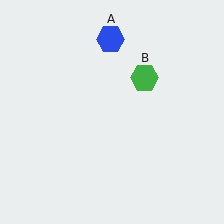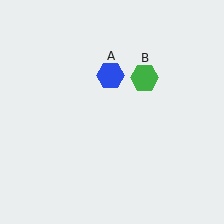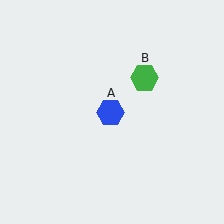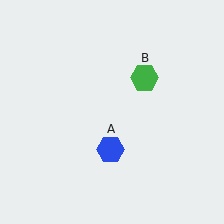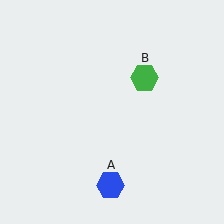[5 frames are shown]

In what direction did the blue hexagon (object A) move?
The blue hexagon (object A) moved down.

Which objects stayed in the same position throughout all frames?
Green hexagon (object B) remained stationary.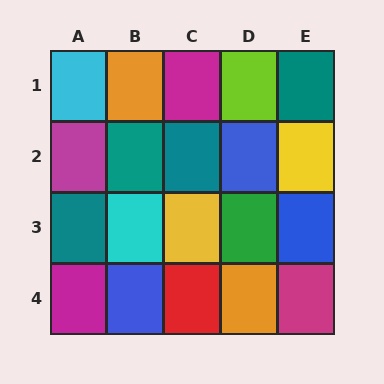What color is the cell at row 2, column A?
Magenta.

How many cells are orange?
2 cells are orange.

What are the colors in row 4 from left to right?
Magenta, blue, red, orange, magenta.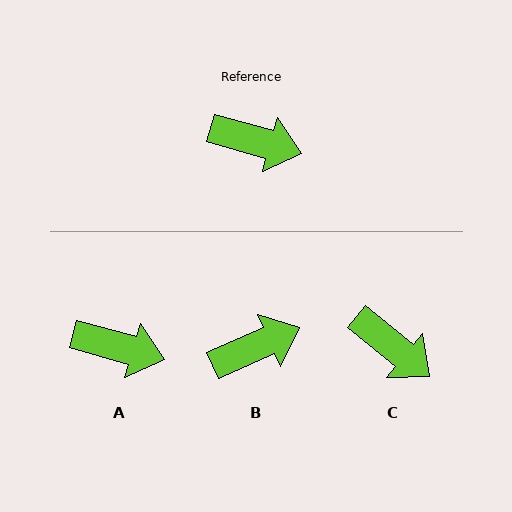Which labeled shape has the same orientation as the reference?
A.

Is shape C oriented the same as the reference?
No, it is off by about 24 degrees.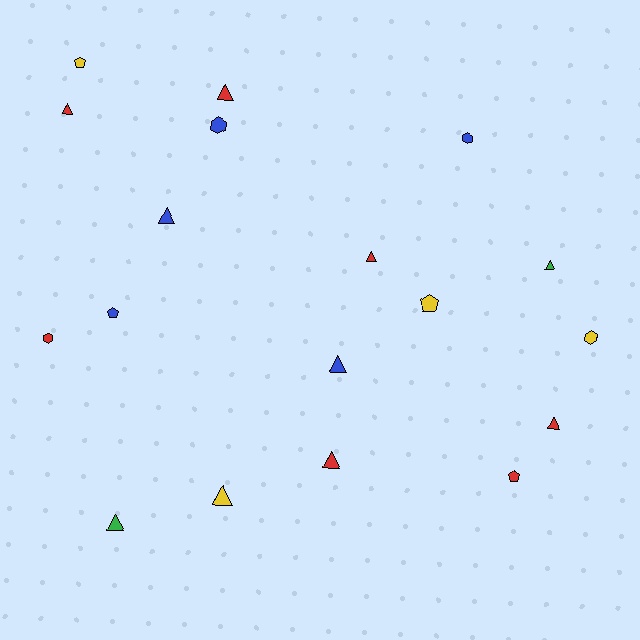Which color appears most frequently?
Red, with 7 objects.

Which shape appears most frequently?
Triangle, with 10 objects.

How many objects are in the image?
There are 18 objects.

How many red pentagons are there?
There is 1 red pentagon.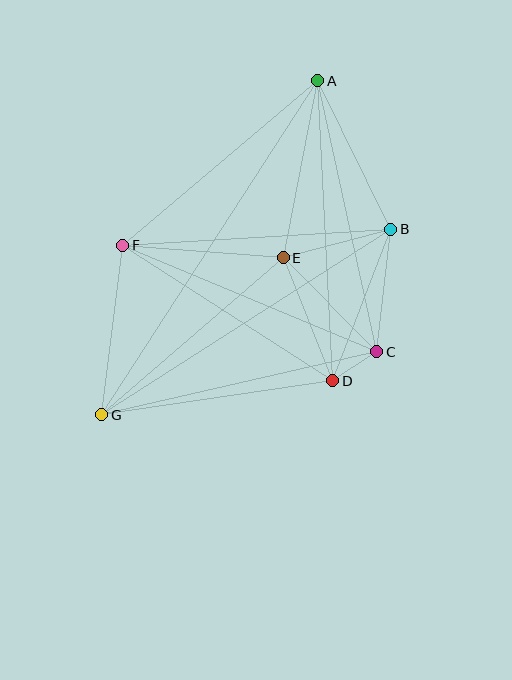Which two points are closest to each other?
Points C and D are closest to each other.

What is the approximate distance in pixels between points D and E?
The distance between D and E is approximately 133 pixels.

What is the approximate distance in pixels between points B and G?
The distance between B and G is approximately 343 pixels.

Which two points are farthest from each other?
Points A and G are farthest from each other.